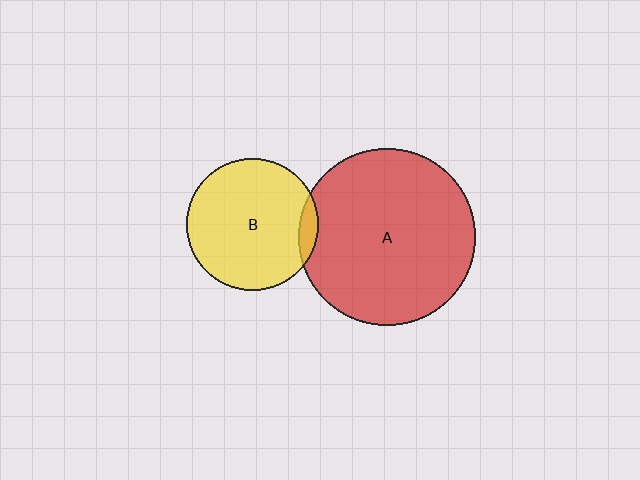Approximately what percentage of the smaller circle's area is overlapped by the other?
Approximately 5%.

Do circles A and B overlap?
Yes.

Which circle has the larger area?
Circle A (red).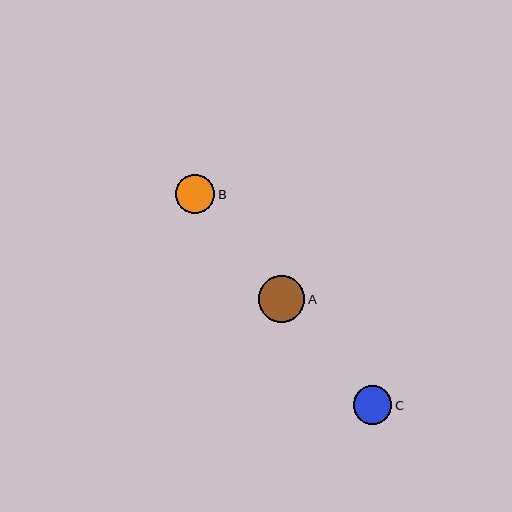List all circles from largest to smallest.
From largest to smallest: A, B, C.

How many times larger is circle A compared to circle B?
Circle A is approximately 1.2 times the size of circle B.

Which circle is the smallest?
Circle C is the smallest with a size of approximately 38 pixels.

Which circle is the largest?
Circle A is the largest with a size of approximately 47 pixels.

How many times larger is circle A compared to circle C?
Circle A is approximately 1.2 times the size of circle C.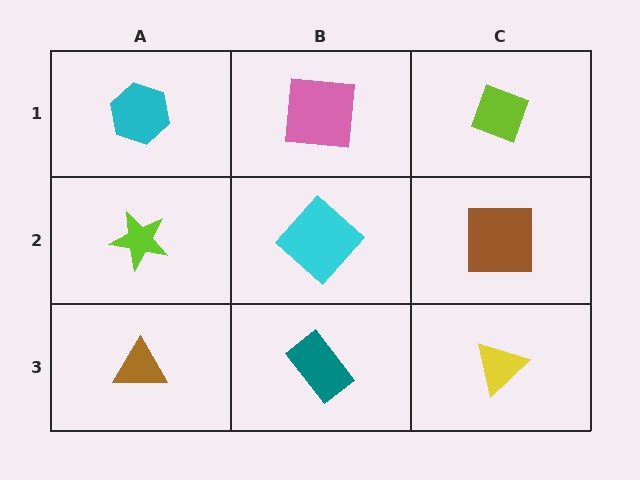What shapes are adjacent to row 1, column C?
A brown square (row 2, column C), a pink square (row 1, column B).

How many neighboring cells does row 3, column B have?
3.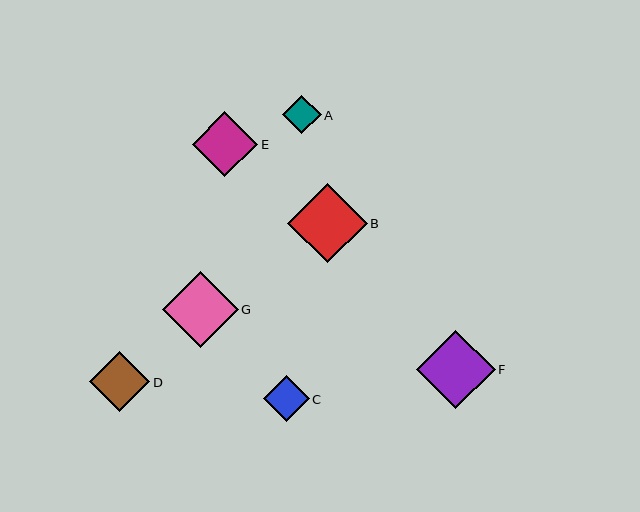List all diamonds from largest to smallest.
From largest to smallest: B, F, G, E, D, C, A.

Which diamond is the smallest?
Diamond A is the smallest with a size of approximately 39 pixels.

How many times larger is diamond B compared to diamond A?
Diamond B is approximately 2.1 times the size of diamond A.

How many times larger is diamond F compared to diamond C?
Diamond F is approximately 1.7 times the size of diamond C.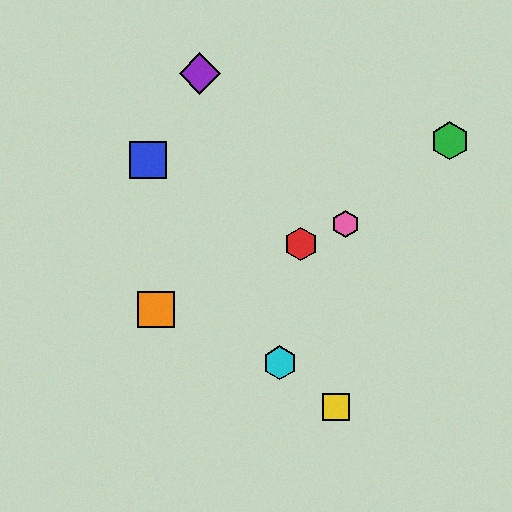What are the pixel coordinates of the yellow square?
The yellow square is at (336, 407).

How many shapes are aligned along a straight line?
3 shapes (the red hexagon, the orange square, the pink hexagon) are aligned along a straight line.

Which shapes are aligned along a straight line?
The red hexagon, the orange square, the pink hexagon are aligned along a straight line.